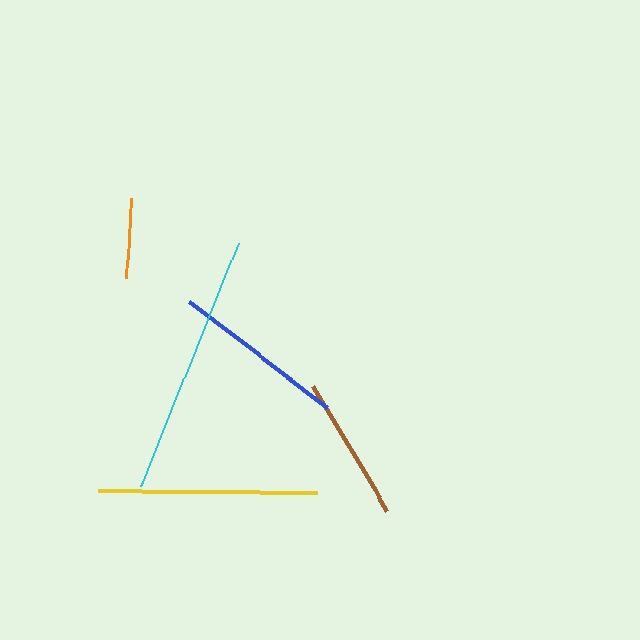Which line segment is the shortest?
The orange line is the shortest at approximately 80 pixels.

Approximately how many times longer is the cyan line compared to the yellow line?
The cyan line is approximately 1.2 times the length of the yellow line.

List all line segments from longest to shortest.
From longest to shortest: cyan, yellow, blue, brown, orange.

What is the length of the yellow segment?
The yellow segment is approximately 219 pixels long.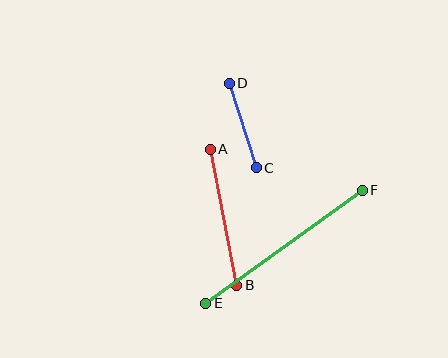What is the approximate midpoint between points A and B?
The midpoint is at approximately (224, 217) pixels.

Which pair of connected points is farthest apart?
Points E and F are farthest apart.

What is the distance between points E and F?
The distance is approximately 193 pixels.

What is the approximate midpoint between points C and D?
The midpoint is at approximately (243, 126) pixels.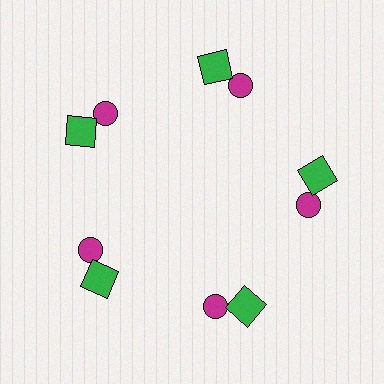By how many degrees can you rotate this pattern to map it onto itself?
The pattern maps onto itself every 72 degrees of rotation.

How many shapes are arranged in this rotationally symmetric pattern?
There are 10 shapes, arranged in 5 groups of 2.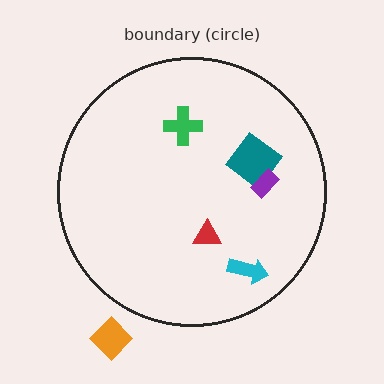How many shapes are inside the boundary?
5 inside, 1 outside.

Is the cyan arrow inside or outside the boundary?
Inside.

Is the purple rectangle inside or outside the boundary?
Inside.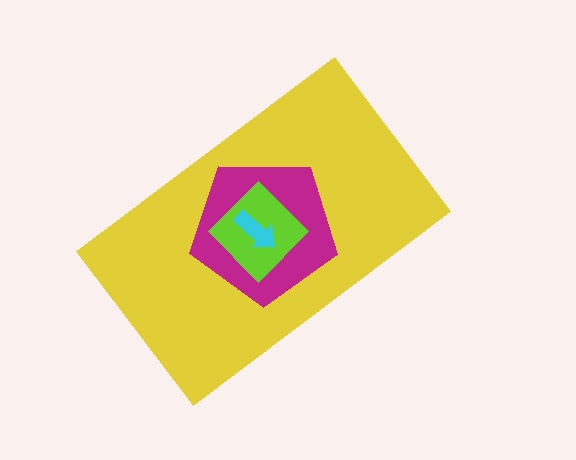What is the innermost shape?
The cyan arrow.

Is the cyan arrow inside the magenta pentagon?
Yes.